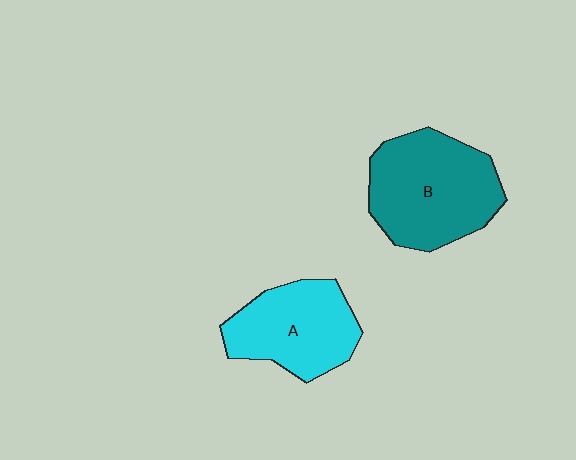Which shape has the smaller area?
Shape A (cyan).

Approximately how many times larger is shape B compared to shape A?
Approximately 1.3 times.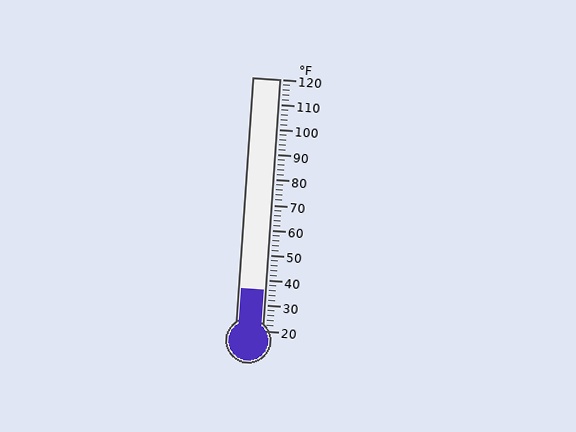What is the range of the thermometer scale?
The thermometer scale ranges from 20°F to 120°F.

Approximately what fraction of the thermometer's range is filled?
The thermometer is filled to approximately 15% of its range.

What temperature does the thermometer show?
The thermometer shows approximately 36°F.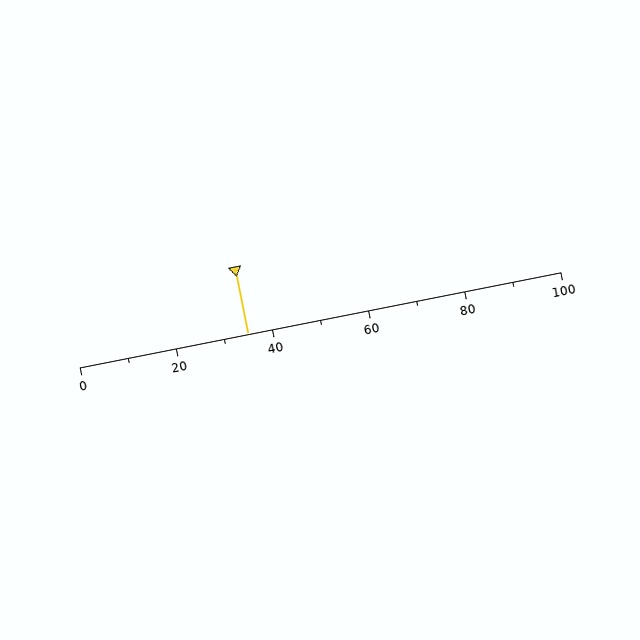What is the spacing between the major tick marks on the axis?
The major ticks are spaced 20 apart.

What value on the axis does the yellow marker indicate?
The marker indicates approximately 35.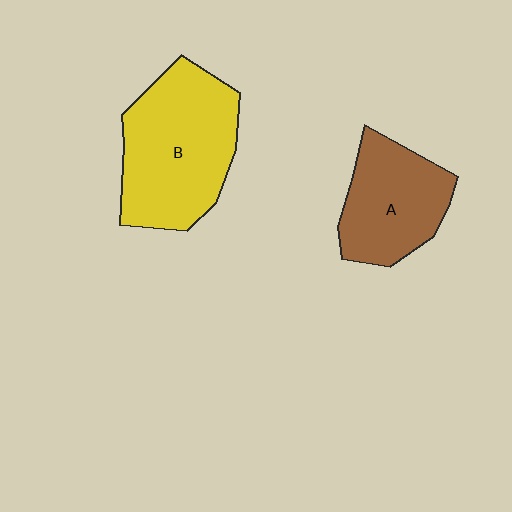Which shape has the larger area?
Shape B (yellow).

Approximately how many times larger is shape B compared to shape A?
Approximately 1.5 times.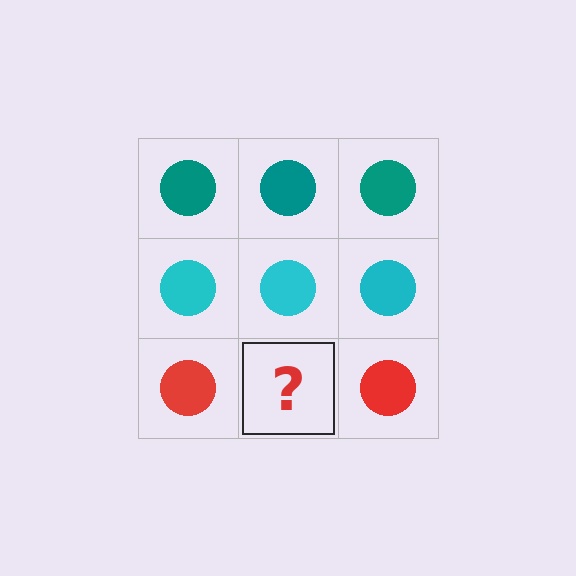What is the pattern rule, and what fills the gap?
The rule is that each row has a consistent color. The gap should be filled with a red circle.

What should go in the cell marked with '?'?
The missing cell should contain a red circle.